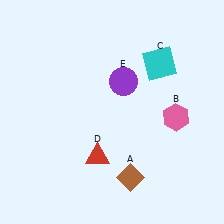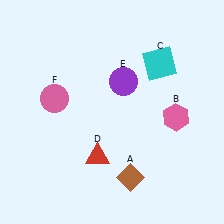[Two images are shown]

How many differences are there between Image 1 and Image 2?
There is 1 difference between the two images.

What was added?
A pink circle (F) was added in Image 2.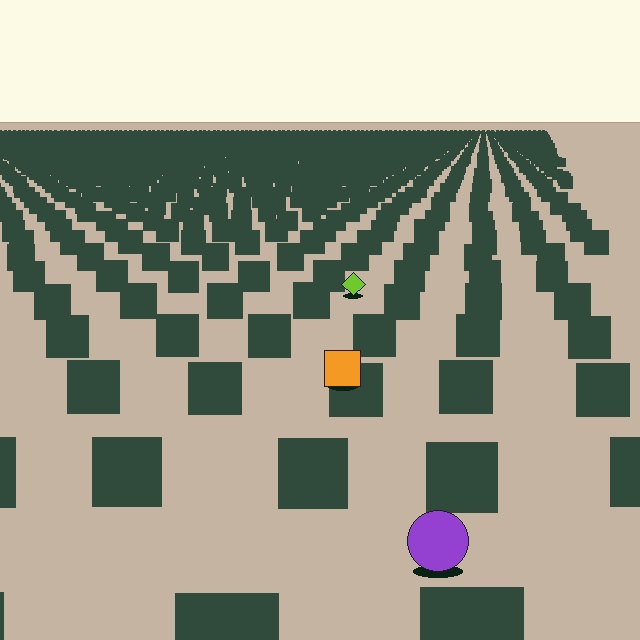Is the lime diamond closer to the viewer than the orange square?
No. The orange square is closer — you can tell from the texture gradient: the ground texture is coarser near it.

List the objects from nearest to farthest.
From nearest to farthest: the purple circle, the orange square, the lime diamond.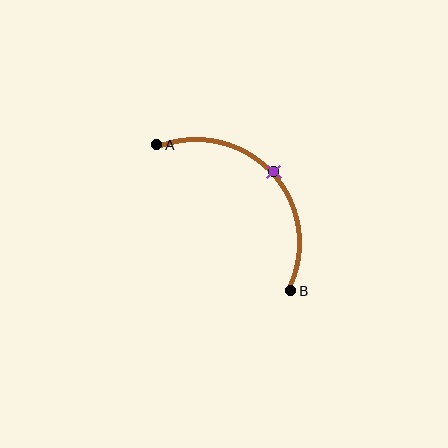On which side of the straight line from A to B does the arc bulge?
The arc bulges above and to the right of the straight line connecting A and B.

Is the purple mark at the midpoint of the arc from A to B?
Yes. The purple mark lies on the arc at equal arc-length from both A and B — it is the arc midpoint.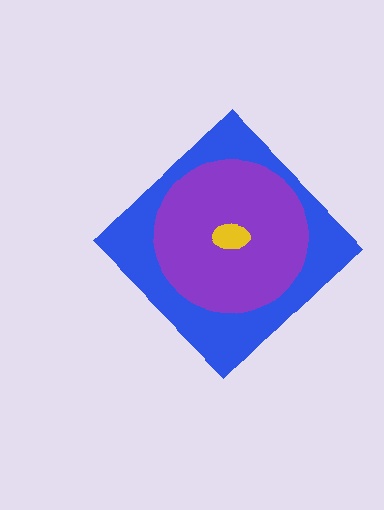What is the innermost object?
The yellow ellipse.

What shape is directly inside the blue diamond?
The purple circle.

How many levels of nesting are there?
3.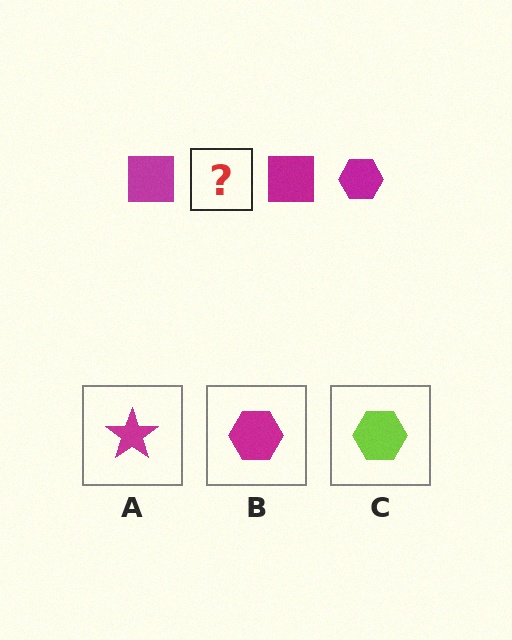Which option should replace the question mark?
Option B.